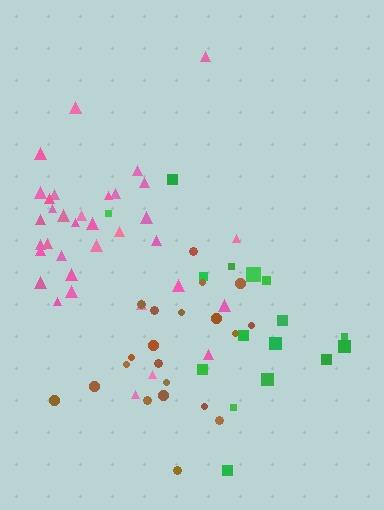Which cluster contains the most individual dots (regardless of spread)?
Pink (35).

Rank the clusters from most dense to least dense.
pink, brown, green.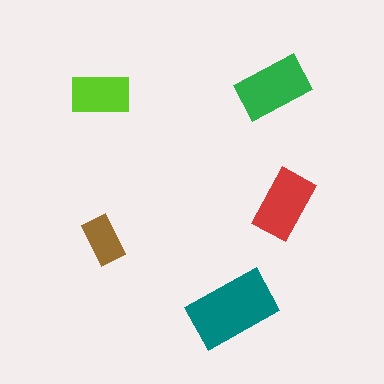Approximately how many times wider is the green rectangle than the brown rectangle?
About 1.5 times wider.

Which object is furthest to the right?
The red rectangle is rightmost.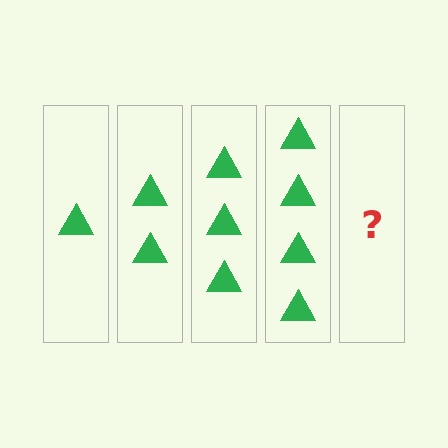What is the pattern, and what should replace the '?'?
The pattern is that each step adds one more triangle. The '?' should be 5 triangles.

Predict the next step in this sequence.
The next step is 5 triangles.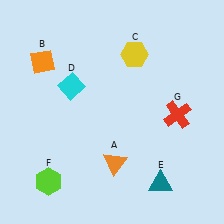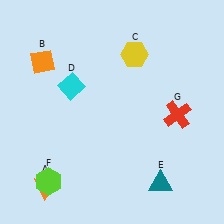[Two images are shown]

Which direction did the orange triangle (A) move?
The orange triangle (A) moved left.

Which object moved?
The orange triangle (A) moved left.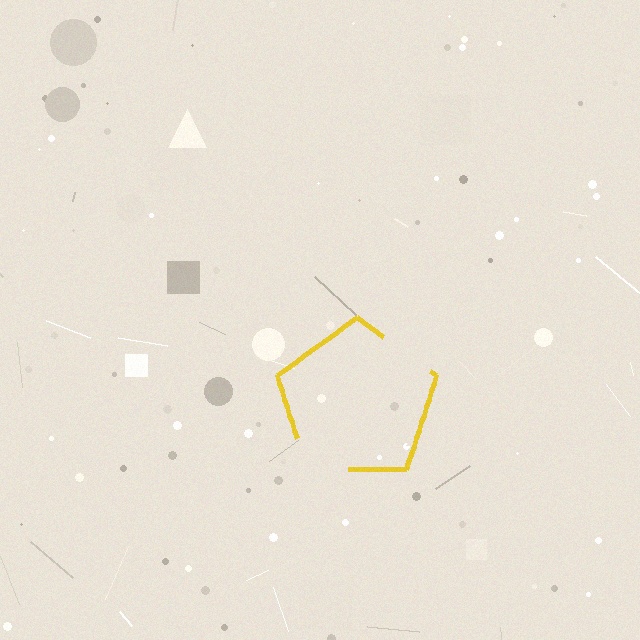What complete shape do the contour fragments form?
The contour fragments form a pentagon.